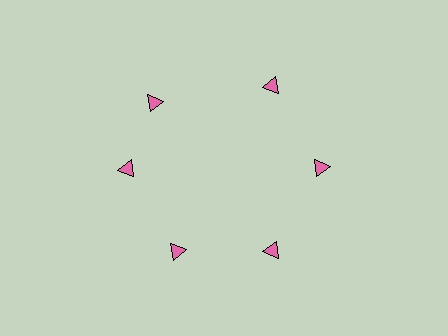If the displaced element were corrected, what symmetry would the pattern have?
It would have 6-fold rotational symmetry — the pattern would map onto itself every 60 degrees.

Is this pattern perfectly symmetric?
No. The 6 pink triangles are arranged in a ring, but one element near the 11 o'clock position is rotated out of alignment along the ring, breaking the 6-fold rotational symmetry.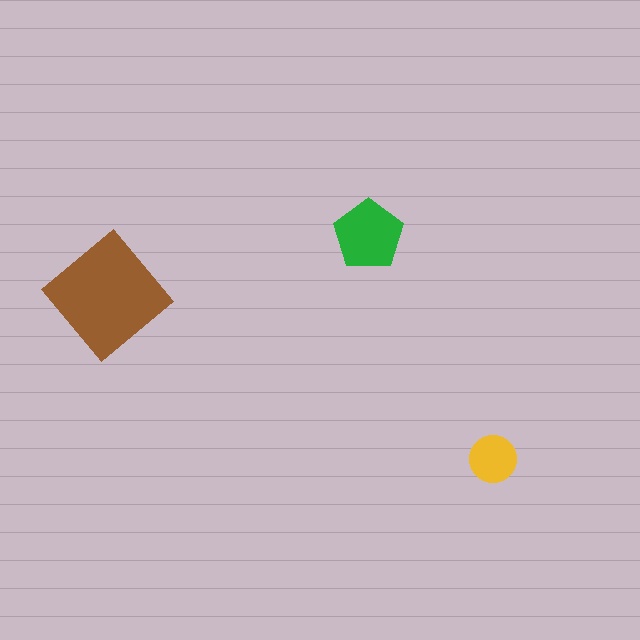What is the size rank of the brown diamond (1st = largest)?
1st.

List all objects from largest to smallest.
The brown diamond, the green pentagon, the yellow circle.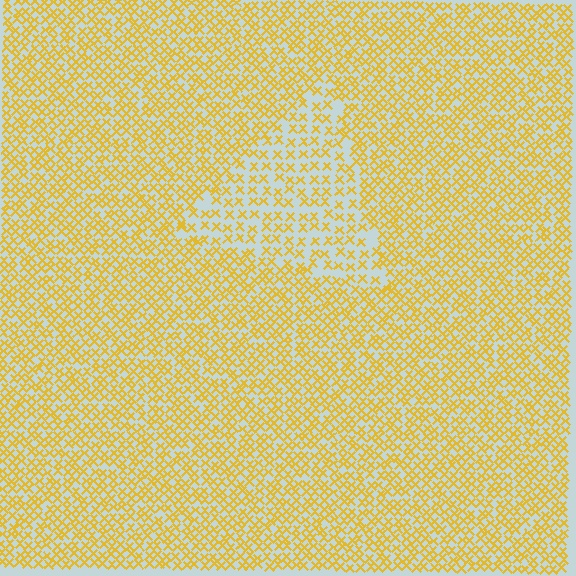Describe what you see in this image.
The image contains small yellow elements arranged at two different densities. A triangle-shaped region is visible where the elements are less densely packed than the surrounding area.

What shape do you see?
I see a triangle.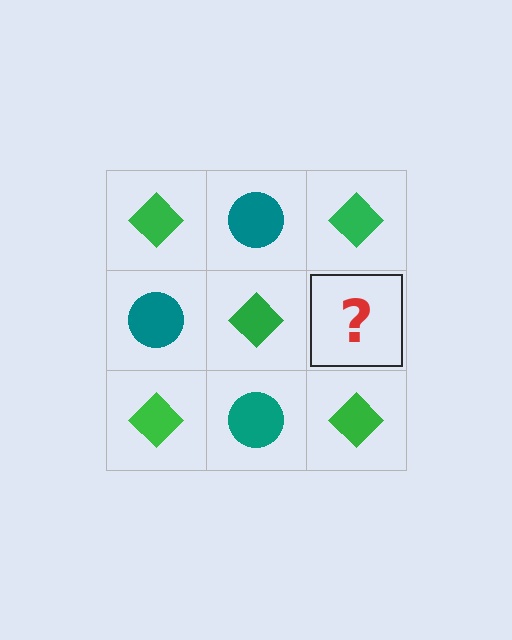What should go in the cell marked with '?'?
The missing cell should contain a teal circle.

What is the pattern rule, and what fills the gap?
The rule is that it alternates green diamond and teal circle in a checkerboard pattern. The gap should be filled with a teal circle.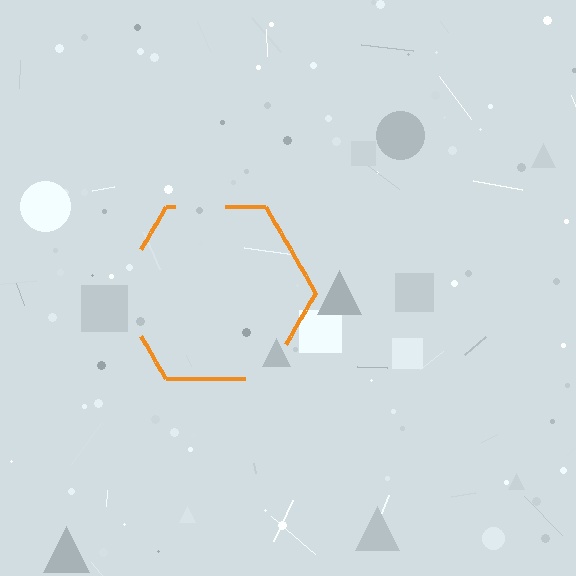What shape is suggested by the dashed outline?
The dashed outline suggests a hexagon.